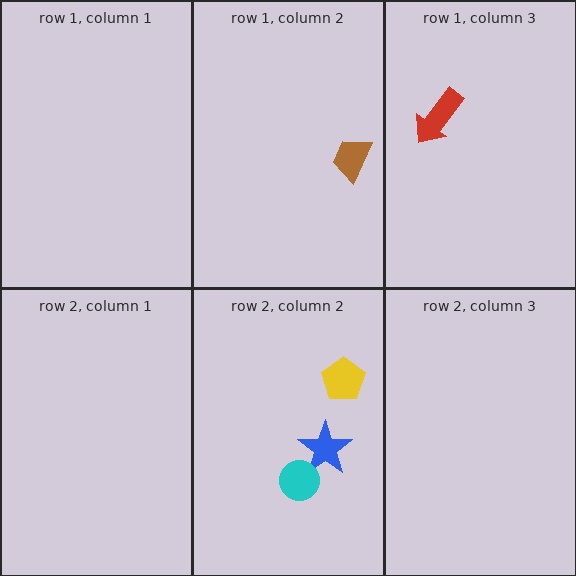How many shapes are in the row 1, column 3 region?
1.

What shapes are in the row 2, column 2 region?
The blue star, the yellow pentagon, the cyan circle.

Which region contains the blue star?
The row 2, column 2 region.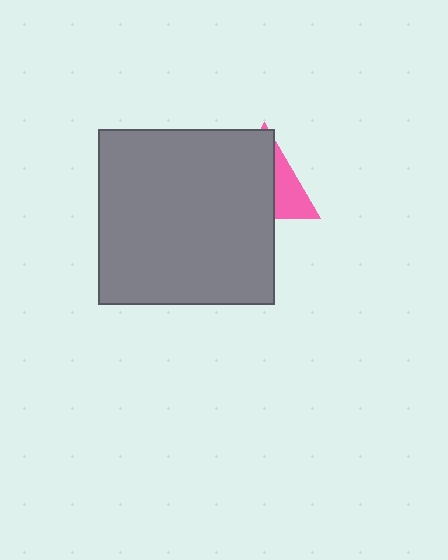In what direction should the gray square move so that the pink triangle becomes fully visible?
The gray square should move left. That is the shortest direction to clear the overlap and leave the pink triangle fully visible.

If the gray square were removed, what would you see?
You would see the complete pink triangle.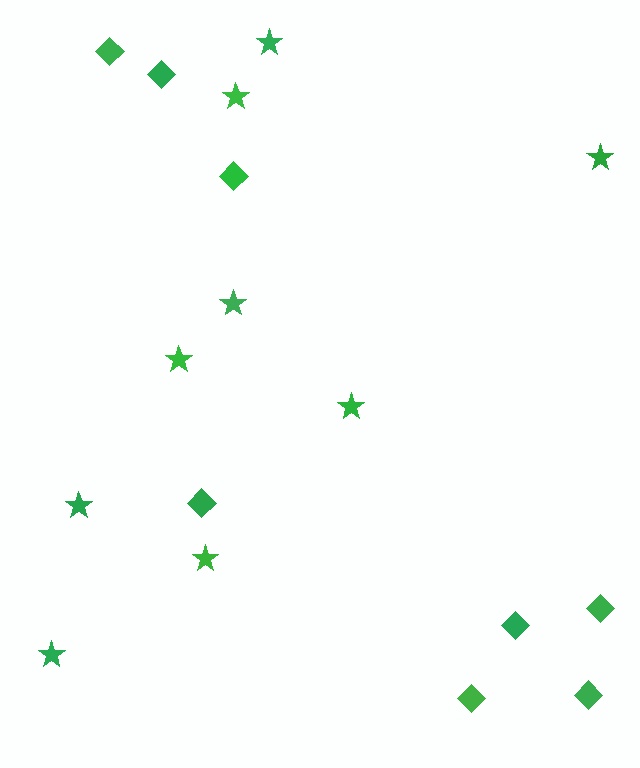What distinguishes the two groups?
There are 2 groups: one group of diamonds (8) and one group of stars (9).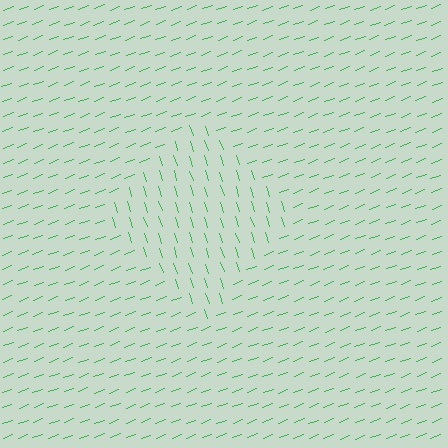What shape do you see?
I see a diamond.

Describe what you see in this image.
The image is filled with small green line segments. A diamond region in the image has lines oriented differently from the surrounding lines, creating a visible texture boundary.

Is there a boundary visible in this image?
Yes, there is a texture boundary formed by a change in line orientation.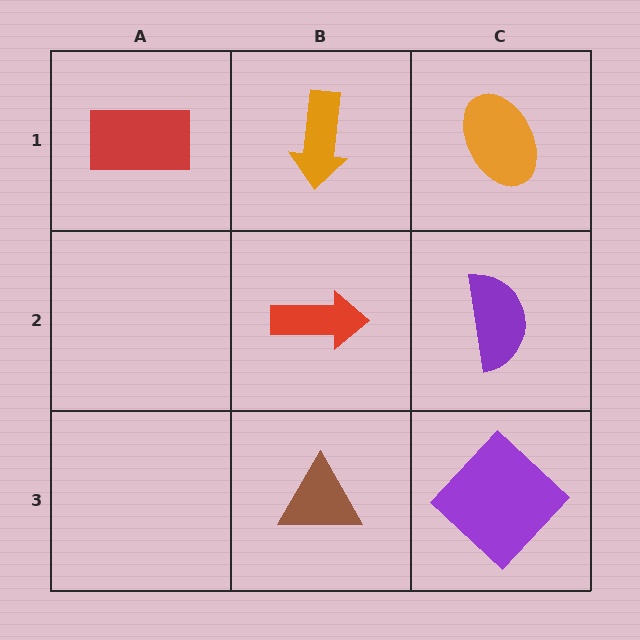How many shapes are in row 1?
3 shapes.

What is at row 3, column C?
A purple diamond.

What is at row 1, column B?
An orange arrow.